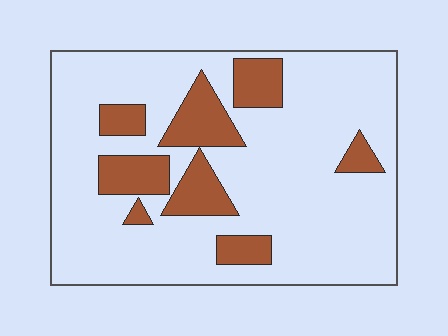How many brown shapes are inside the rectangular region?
8.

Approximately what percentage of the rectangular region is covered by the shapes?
Approximately 20%.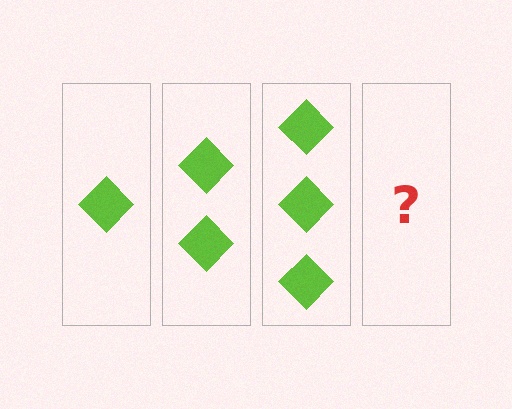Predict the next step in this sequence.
The next step is 4 diamonds.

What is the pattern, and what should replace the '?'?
The pattern is that each step adds one more diamond. The '?' should be 4 diamonds.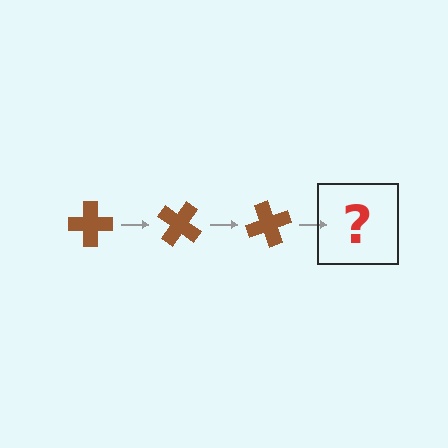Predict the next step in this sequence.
The next step is a brown cross rotated 105 degrees.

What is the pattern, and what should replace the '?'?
The pattern is that the cross rotates 35 degrees each step. The '?' should be a brown cross rotated 105 degrees.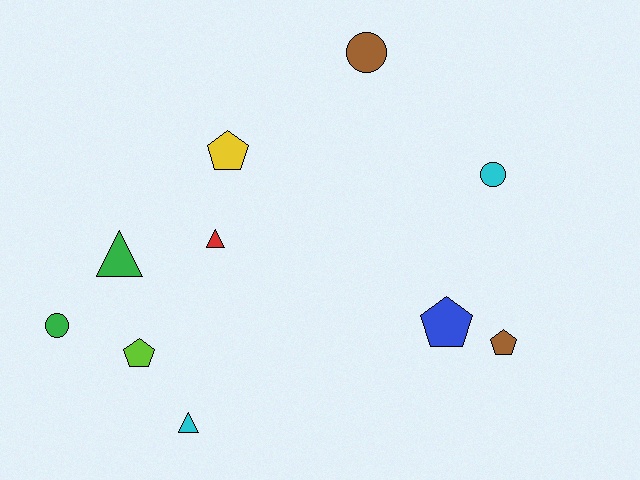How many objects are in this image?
There are 10 objects.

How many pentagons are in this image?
There are 4 pentagons.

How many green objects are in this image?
There are 2 green objects.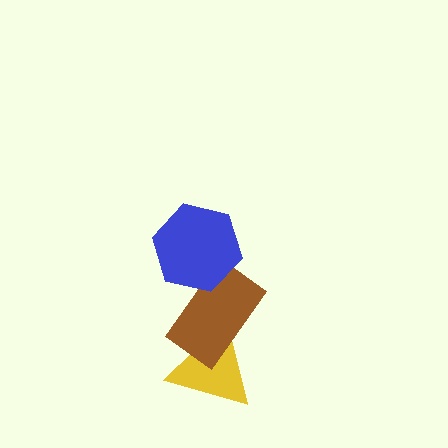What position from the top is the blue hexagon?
The blue hexagon is 1st from the top.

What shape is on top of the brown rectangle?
The blue hexagon is on top of the brown rectangle.